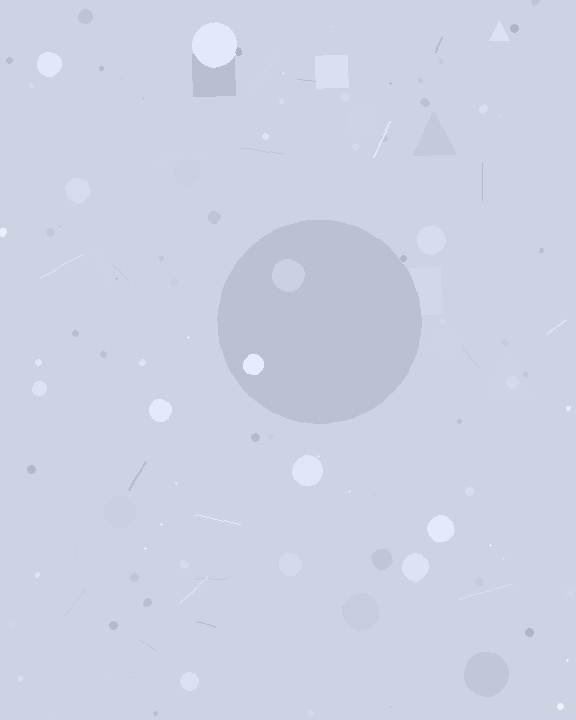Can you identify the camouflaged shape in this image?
The camouflaged shape is a circle.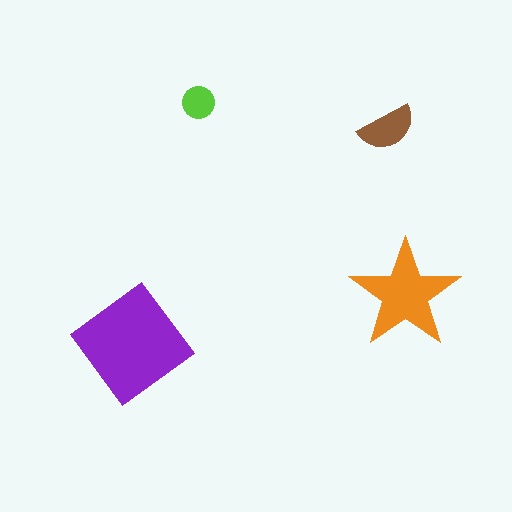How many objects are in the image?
There are 4 objects in the image.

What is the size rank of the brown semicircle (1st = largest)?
3rd.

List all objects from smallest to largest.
The lime circle, the brown semicircle, the orange star, the purple diamond.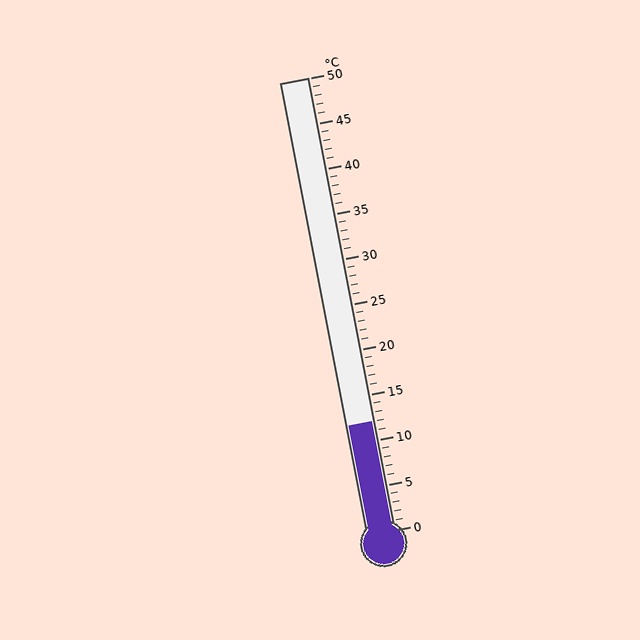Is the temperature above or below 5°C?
The temperature is above 5°C.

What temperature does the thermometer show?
The thermometer shows approximately 12°C.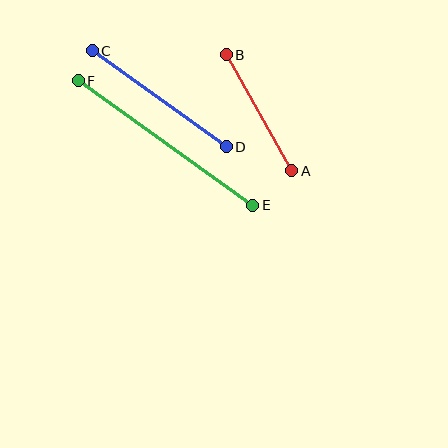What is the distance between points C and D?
The distance is approximately 165 pixels.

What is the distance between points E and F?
The distance is approximately 214 pixels.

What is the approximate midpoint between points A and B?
The midpoint is at approximately (259, 113) pixels.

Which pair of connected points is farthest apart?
Points E and F are farthest apart.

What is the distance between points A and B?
The distance is approximately 133 pixels.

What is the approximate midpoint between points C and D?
The midpoint is at approximately (159, 99) pixels.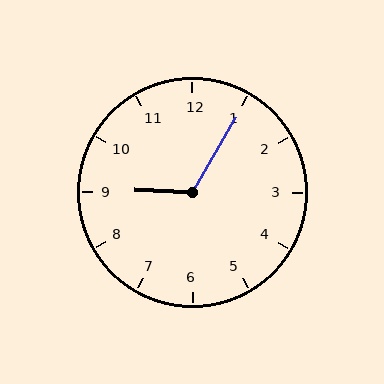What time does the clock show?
9:05.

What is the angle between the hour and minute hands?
Approximately 118 degrees.